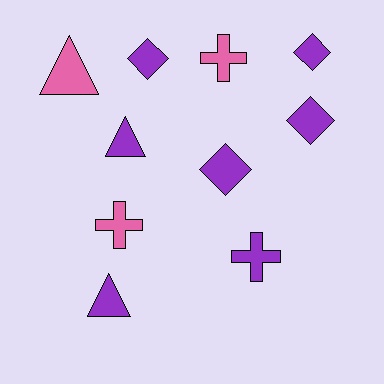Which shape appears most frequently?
Diamond, with 4 objects.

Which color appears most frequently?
Purple, with 7 objects.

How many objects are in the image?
There are 10 objects.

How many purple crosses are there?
There is 1 purple cross.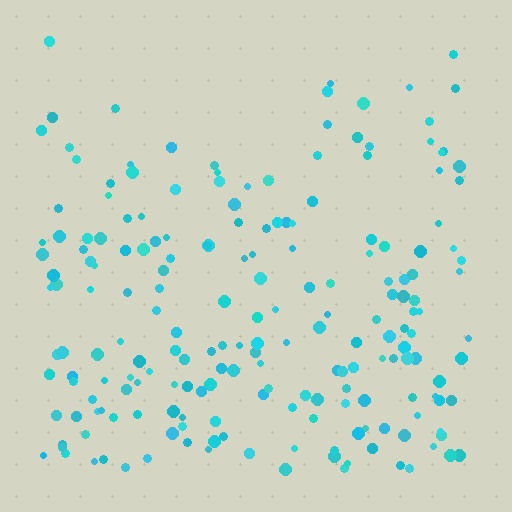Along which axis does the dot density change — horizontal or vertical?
Vertical.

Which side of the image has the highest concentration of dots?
The bottom.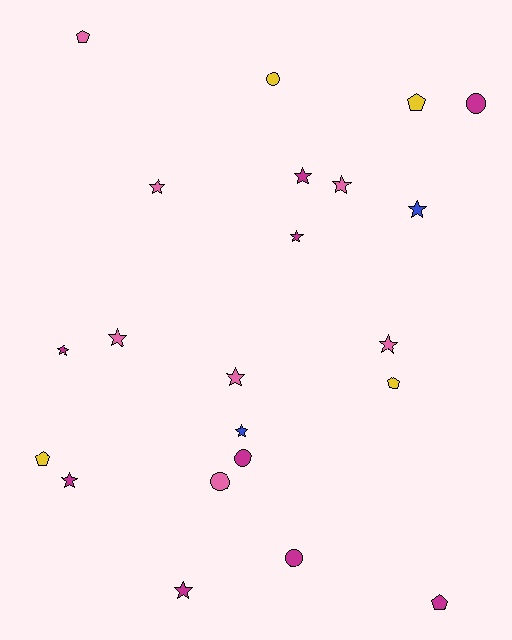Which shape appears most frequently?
Star, with 12 objects.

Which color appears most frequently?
Magenta, with 9 objects.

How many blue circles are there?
There are no blue circles.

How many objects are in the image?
There are 22 objects.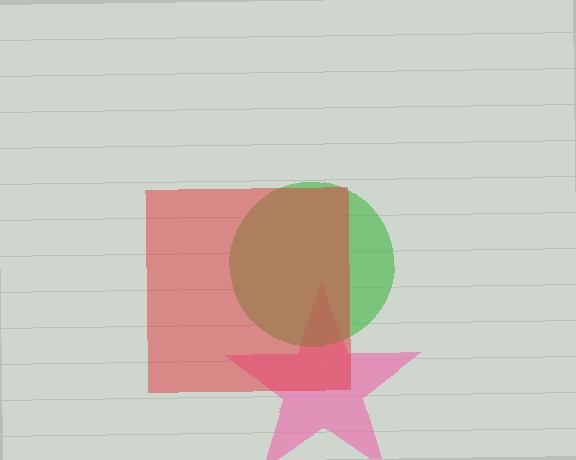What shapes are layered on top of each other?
The layered shapes are: a pink star, a green circle, a red square.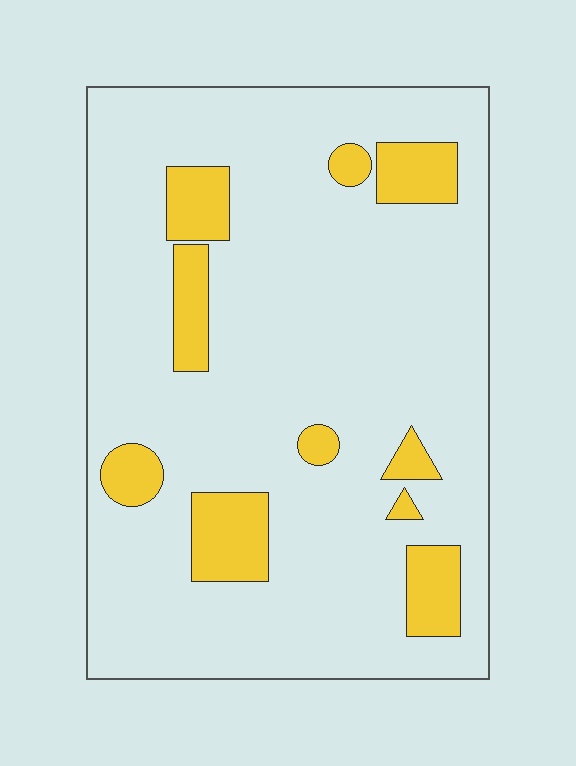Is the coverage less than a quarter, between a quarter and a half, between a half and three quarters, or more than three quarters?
Less than a quarter.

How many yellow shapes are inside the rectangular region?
10.